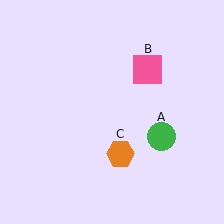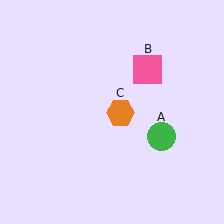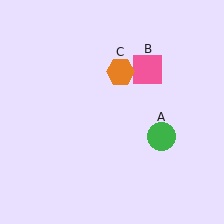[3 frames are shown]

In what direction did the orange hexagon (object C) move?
The orange hexagon (object C) moved up.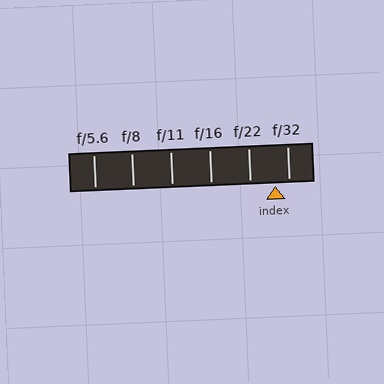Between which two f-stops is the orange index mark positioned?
The index mark is between f/22 and f/32.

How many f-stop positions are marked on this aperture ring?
There are 6 f-stop positions marked.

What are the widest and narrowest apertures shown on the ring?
The widest aperture shown is f/5.6 and the narrowest is f/32.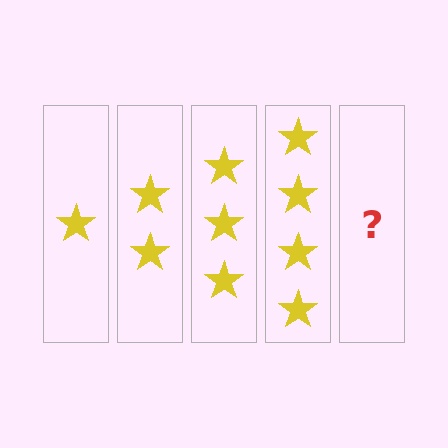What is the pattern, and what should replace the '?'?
The pattern is that each step adds one more star. The '?' should be 5 stars.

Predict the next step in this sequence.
The next step is 5 stars.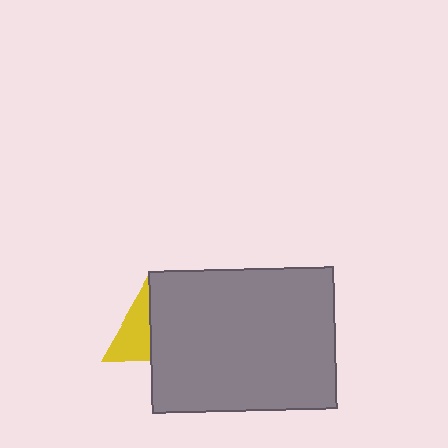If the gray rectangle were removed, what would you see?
You would see the complete yellow triangle.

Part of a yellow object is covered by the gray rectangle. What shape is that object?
It is a triangle.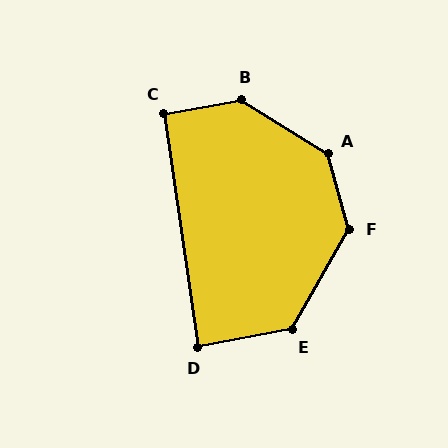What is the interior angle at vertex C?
Approximately 92 degrees (approximately right).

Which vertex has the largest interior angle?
A, at approximately 138 degrees.